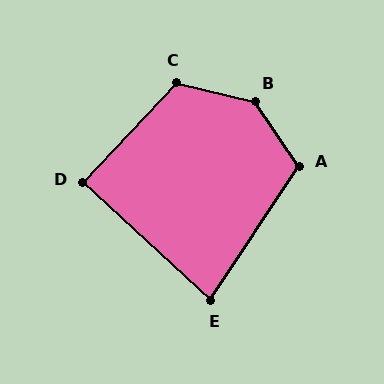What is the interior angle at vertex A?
Approximately 112 degrees (obtuse).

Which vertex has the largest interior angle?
B, at approximately 138 degrees.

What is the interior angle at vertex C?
Approximately 120 degrees (obtuse).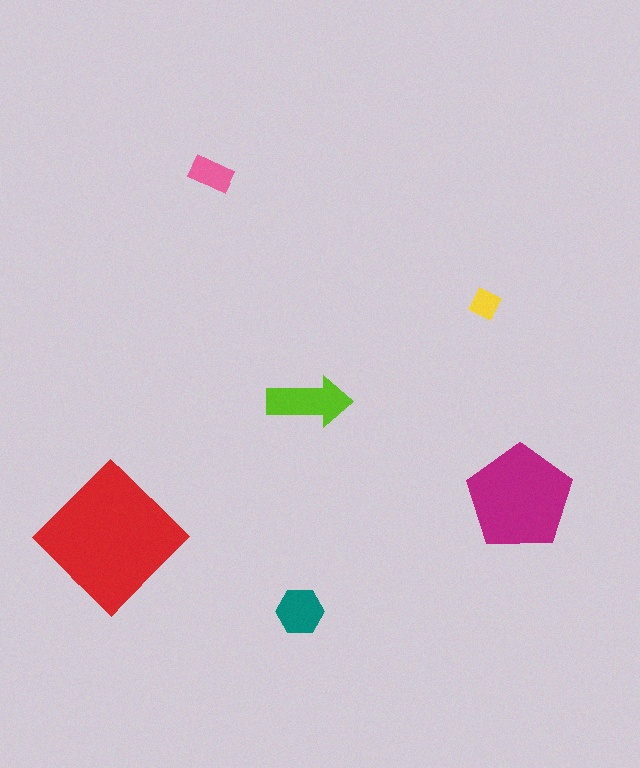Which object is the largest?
The red diamond.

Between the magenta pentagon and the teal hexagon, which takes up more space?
The magenta pentagon.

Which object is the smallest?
The yellow diamond.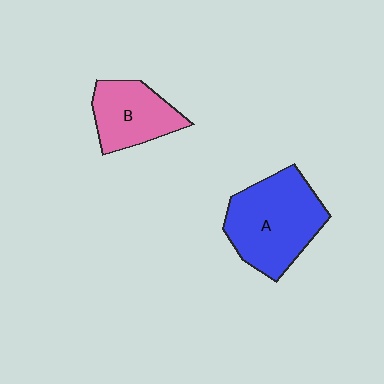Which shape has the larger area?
Shape A (blue).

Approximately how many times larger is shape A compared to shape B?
Approximately 1.6 times.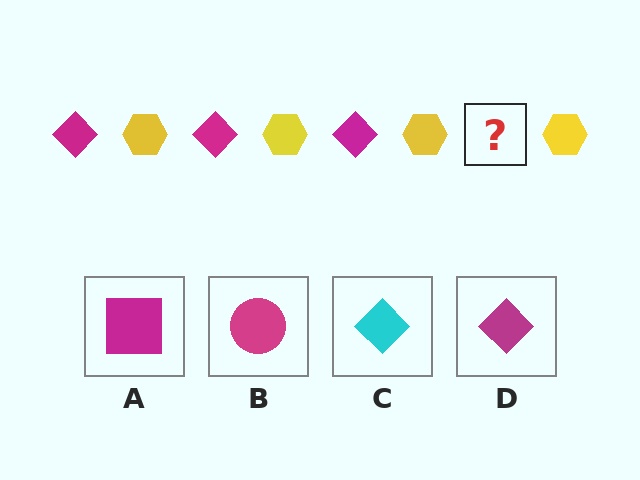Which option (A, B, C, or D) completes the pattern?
D.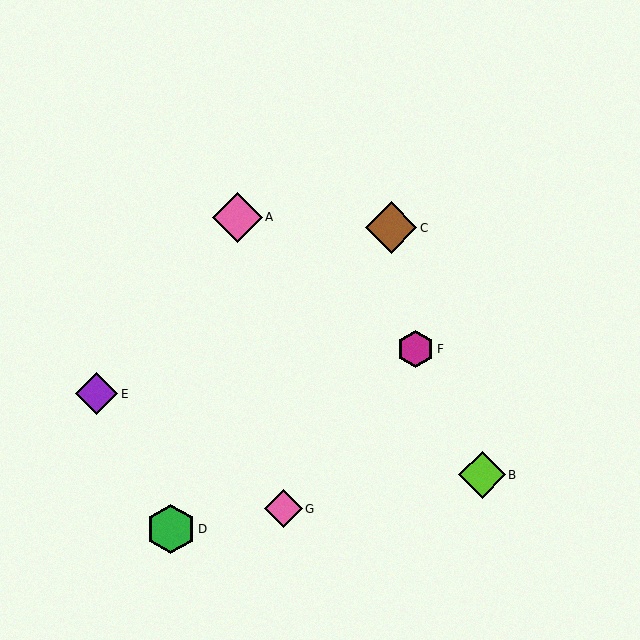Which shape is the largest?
The brown diamond (labeled C) is the largest.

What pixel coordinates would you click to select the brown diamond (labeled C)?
Click at (391, 228) to select the brown diamond C.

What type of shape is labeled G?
Shape G is a pink diamond.